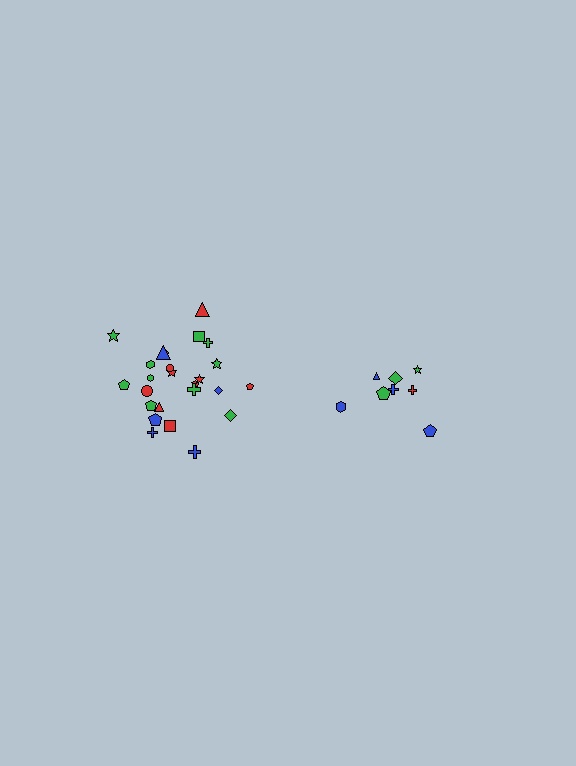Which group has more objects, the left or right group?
The left group.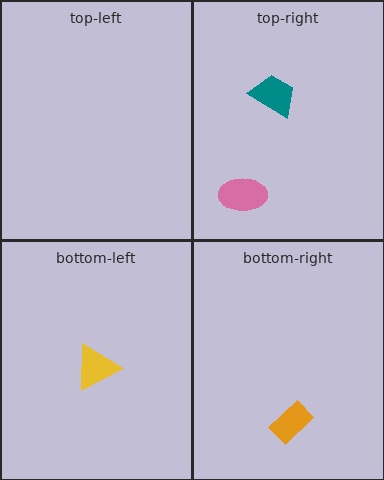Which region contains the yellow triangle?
The bottom-left region.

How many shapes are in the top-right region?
2.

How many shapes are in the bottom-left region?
1.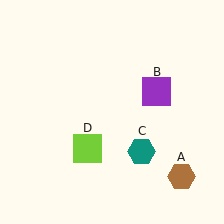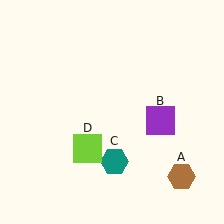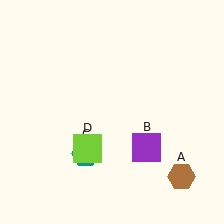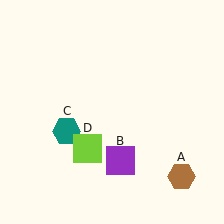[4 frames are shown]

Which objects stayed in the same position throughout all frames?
Brown hexagon (object A) and lime square (object D) remained stationary.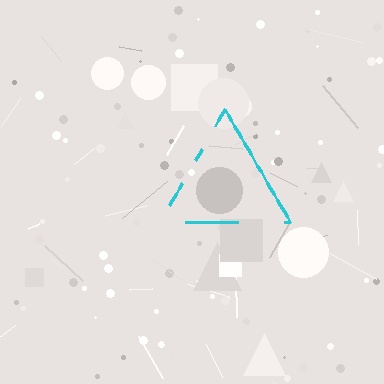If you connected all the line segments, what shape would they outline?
They would outline a triangle.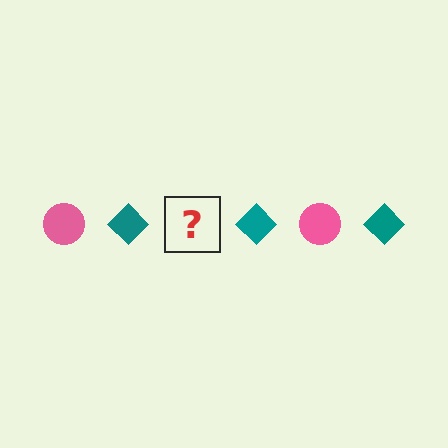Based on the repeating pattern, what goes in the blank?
The blank should be a pink circle.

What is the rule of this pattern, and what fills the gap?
The rule is that the pattern alternates between pink circle and teal diamond. The gap should be filled with a pink circle.